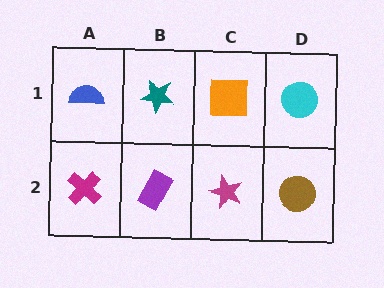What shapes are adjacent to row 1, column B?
A purple rectangle (row 2, column B), a blue semicircle (row 1, column A), an orange square (row 1, column C).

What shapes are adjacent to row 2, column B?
A teal star (row 1, column B), a magenta cross (row 2, column A), a magenta star (row 2, column C).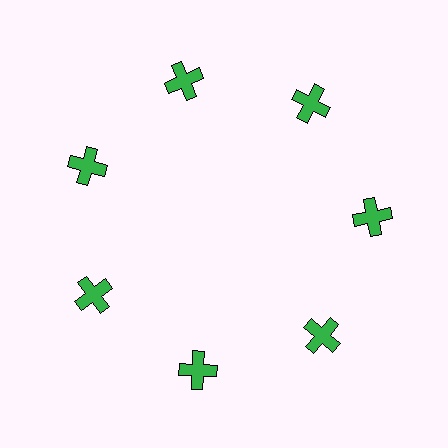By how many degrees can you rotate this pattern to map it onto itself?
The pattern maps onto itself every 51 degrees of rotation.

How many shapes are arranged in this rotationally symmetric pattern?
There are 7 shapes, arranged in 7 groups of 1.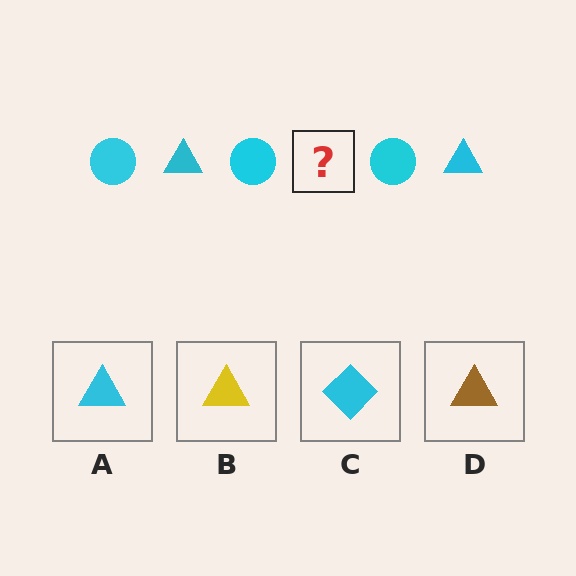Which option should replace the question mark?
Option A.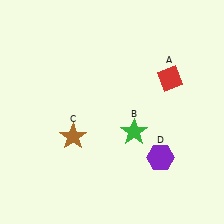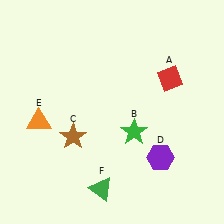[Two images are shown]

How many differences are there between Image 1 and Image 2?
There are 2 differences between the two images.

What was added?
An orange triangle (E), a green triangle (F) were added in Image 2.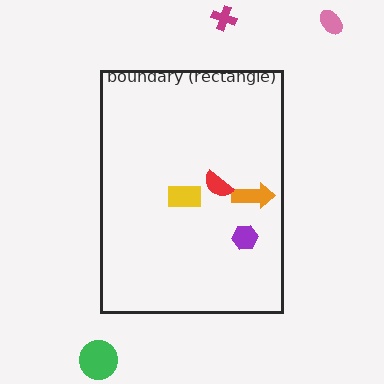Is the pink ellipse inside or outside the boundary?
Outside.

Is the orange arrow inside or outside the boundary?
Inside.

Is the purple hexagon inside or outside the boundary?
Inside.